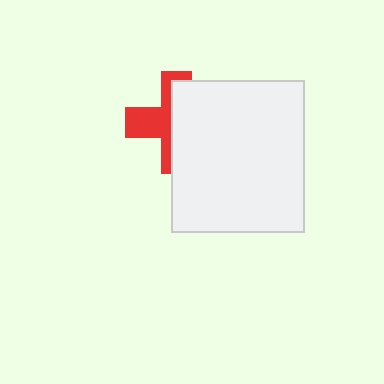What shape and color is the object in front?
The object in front is a white rectangle.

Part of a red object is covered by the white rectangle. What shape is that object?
It is a cross.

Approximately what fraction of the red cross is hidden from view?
Roughly 57% of the red cross is hidden behind the white rectangle.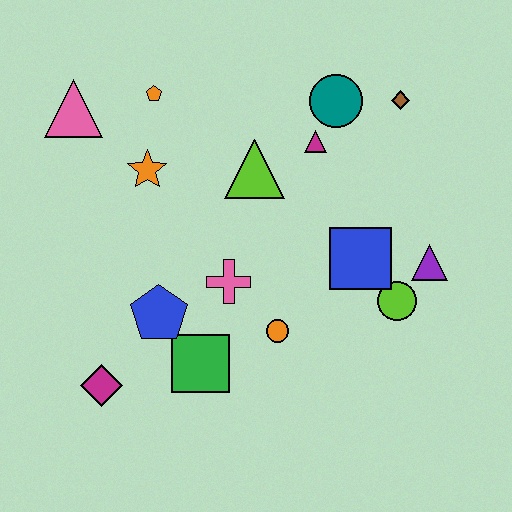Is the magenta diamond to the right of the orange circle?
No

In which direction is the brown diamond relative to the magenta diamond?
The brown diamond is to the right of the magenta diamond.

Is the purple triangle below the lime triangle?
Yes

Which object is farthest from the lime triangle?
The magenta diamond is farthest from the lime triangle.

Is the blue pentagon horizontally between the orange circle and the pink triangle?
Yes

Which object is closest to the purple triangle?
The lime circle is closest to the purple triangle.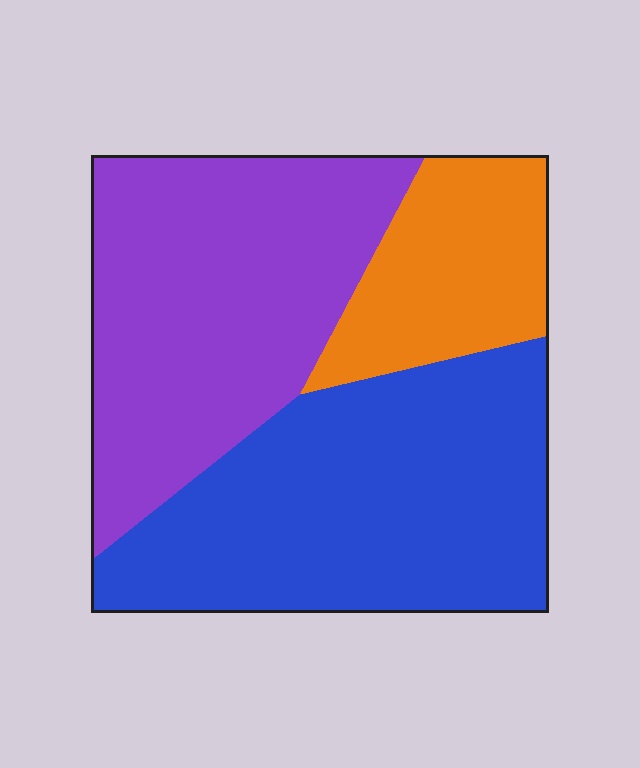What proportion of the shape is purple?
Purple covers about 40% of the shape.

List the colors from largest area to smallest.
From largest to smallest: blue, purple, orange.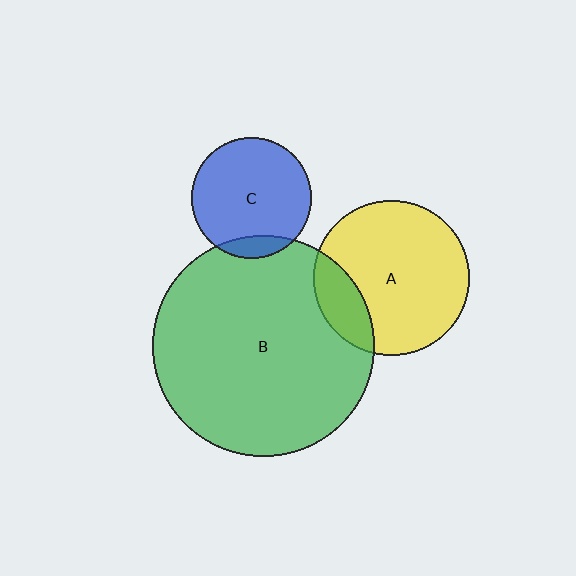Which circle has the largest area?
Circle B (green).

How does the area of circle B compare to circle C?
Approximately 3.4 times.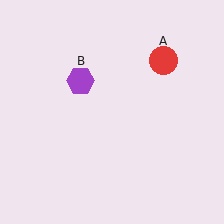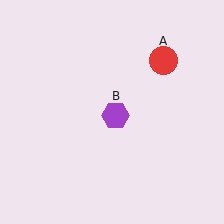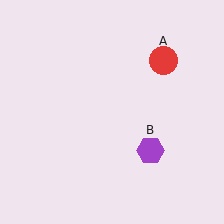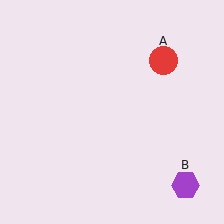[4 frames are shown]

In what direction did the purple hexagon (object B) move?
The purple hexagon (object B) moved down and to the right.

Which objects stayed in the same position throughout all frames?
Red circle (object A) remained stationary.